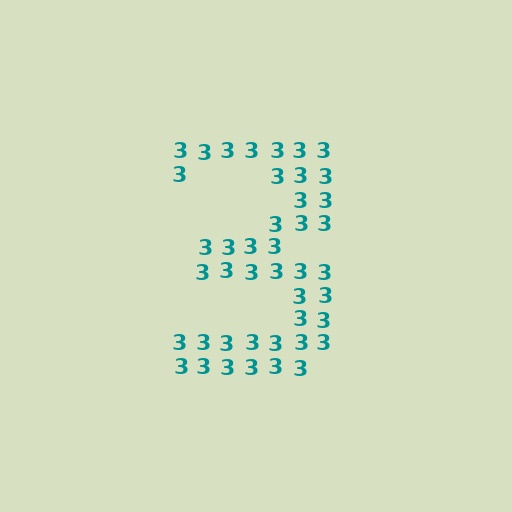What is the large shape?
The large shape is the digit 3.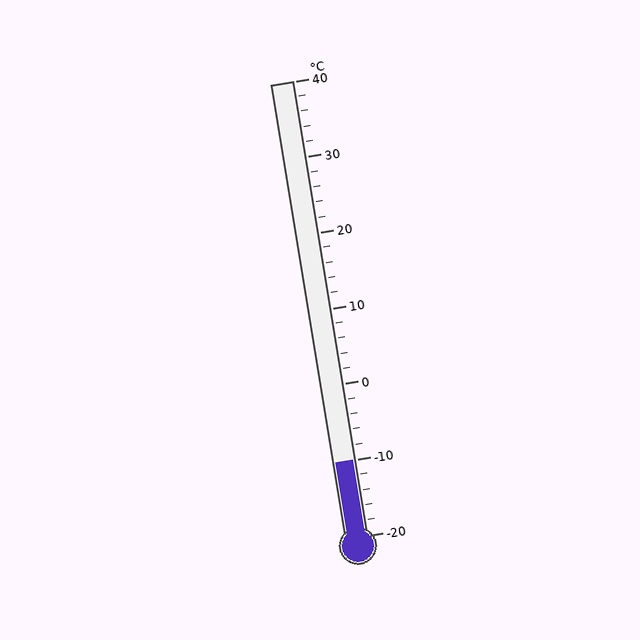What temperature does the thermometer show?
The thermometer shows approximately -10°C.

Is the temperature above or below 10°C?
The temperature is below 10°C.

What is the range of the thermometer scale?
The thermometer scale ranges from -20°C to 40°C.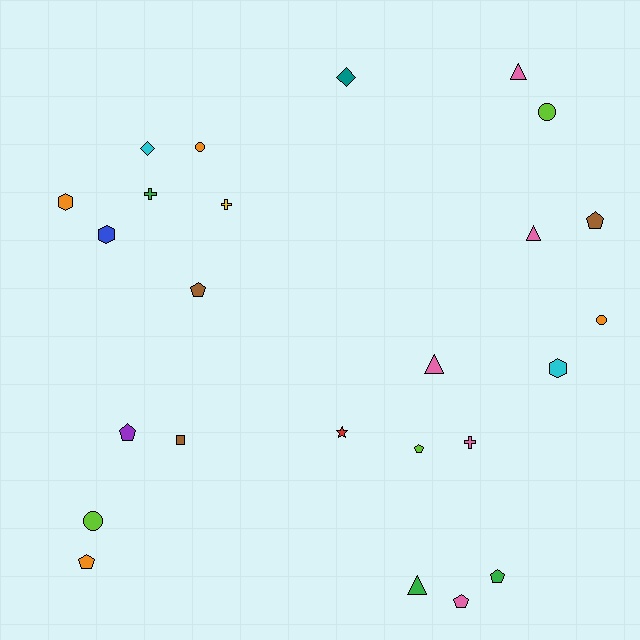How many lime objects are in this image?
There are 3 lime objects.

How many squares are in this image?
There is 1 square.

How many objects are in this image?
There are 25 objects.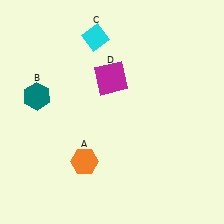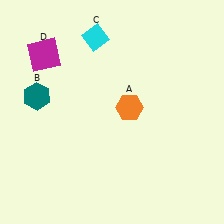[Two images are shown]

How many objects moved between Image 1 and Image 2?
2 objects moved between the two images.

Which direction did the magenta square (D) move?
The magenta square (D) moved left.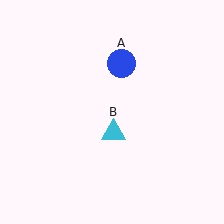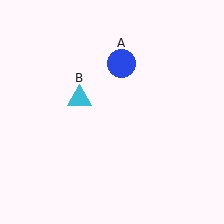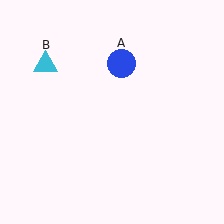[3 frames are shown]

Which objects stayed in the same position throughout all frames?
Blue circle (object A) remained stationary.